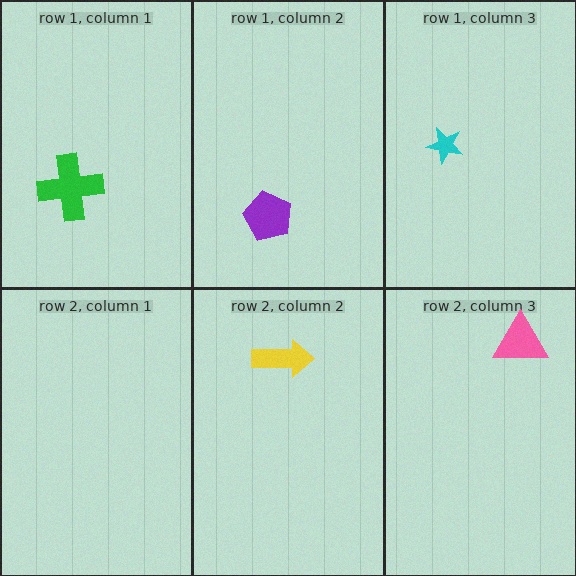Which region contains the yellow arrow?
The row 2, column 2 region.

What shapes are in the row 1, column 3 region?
The cyan star.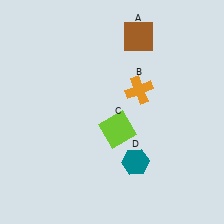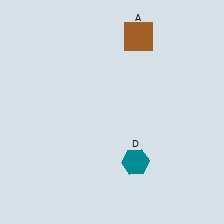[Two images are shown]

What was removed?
The orange cross (B), the lime square (C) were removed in Image 2.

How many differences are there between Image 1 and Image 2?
There are 2 differences between the two images.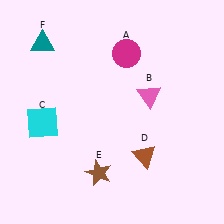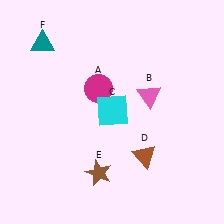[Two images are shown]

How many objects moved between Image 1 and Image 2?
2 objects moved between the two images.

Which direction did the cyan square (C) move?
The cyan square (C) moved right.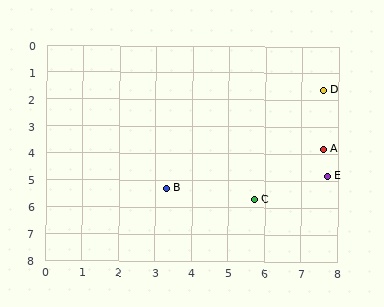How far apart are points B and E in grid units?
Points B and E are about 4.4 grid units apart.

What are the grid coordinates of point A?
Point A is at approximately (7.6, 3.8).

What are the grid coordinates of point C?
Point C is at approximately (5.7, 5.7).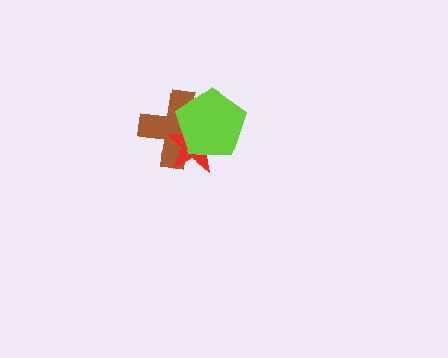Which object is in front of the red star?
The lime pentagon is in front of the red star.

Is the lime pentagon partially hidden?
No, no other shape covers it.